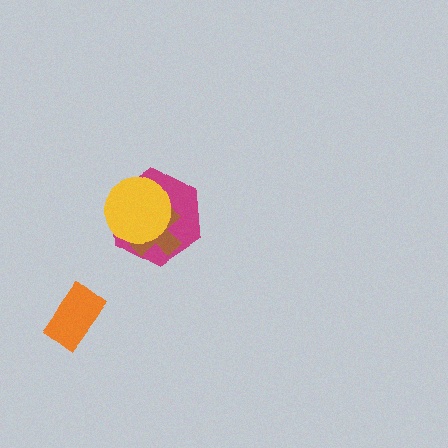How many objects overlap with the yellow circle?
2 objects overlap with the yellow circle.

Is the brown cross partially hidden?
Yes, it is partially covered by another shape.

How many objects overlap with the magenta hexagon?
2 objects overlap with the magenta hexagon.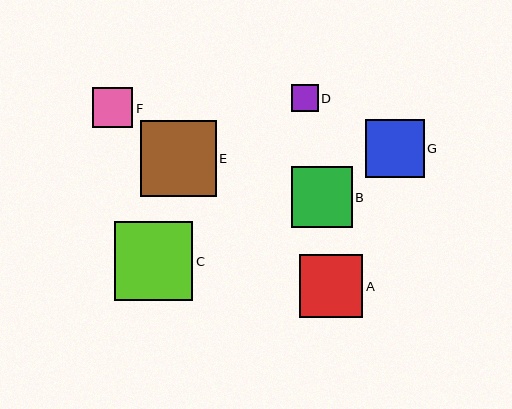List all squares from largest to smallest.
From largest to smallest: C, E, A, B, G, F, D.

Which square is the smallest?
Square D is the smallest with a size of approximately 27 pixels.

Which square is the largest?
Square C is the largest with a size of approximately 78 pixels.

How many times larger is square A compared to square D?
Square A is approximately 2.4 times the size of square D.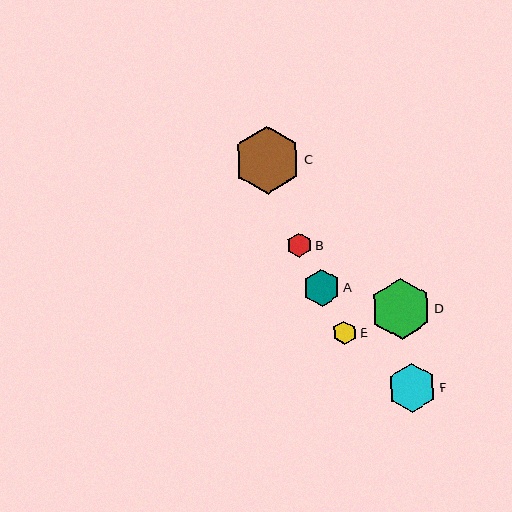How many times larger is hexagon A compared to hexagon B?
Hexagon A is approximately 1.5 times the size of hexagon B.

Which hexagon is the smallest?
Hexagon E is the smallest with a size of approximately 24 pixels.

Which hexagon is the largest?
Hexagon C is the largest with a size of approximately 68 pixels.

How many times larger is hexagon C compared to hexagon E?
Hexagon C is approximately 2.8 times the size of hexagon E.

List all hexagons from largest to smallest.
From largest to smallest: C, D, F, A, B, E.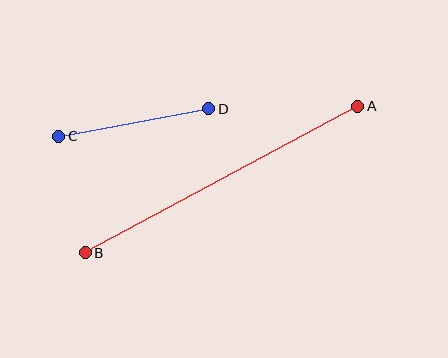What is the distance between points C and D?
The distance is approximately 152 pixels.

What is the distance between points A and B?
The distance is approximately 309 pixels.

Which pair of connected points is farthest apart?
Points A and B are farthest apart.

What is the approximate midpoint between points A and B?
The midpoint is at approximately (221, 179) pixels.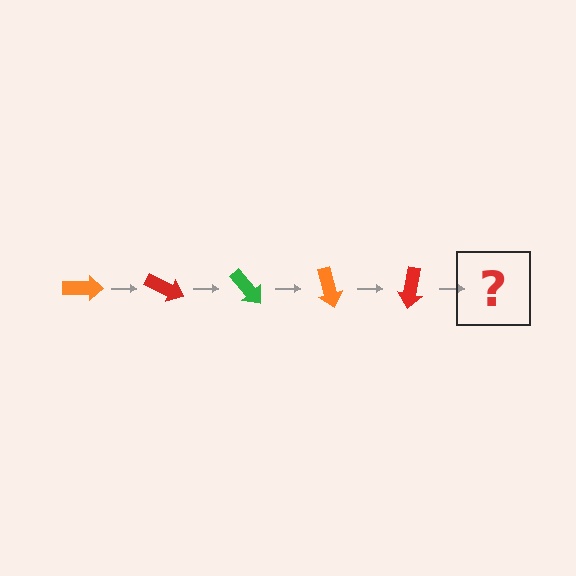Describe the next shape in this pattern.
It should be a green arrow, rotated 125 degrees from the start.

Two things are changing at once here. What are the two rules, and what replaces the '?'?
The two rules are that it rotates 25 degrees each step and the color cycles through orange, red, and green. The '?' should be a green arrow, rotated 125 degrees from the start.